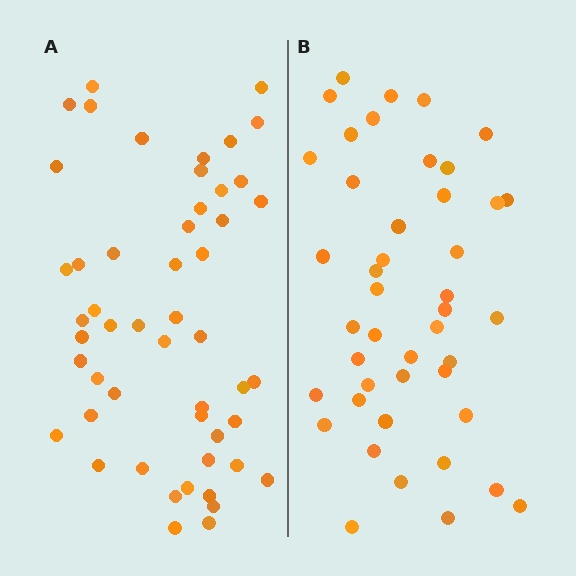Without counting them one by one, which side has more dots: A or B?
Region A (the left region) has more dots.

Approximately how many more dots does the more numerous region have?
Region A has roughly 8 or so more dots than region B.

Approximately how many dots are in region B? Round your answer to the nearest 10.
About 40 dots. (The exact count is 44, which rounds to 40.)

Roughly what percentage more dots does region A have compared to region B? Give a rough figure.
About 15% more.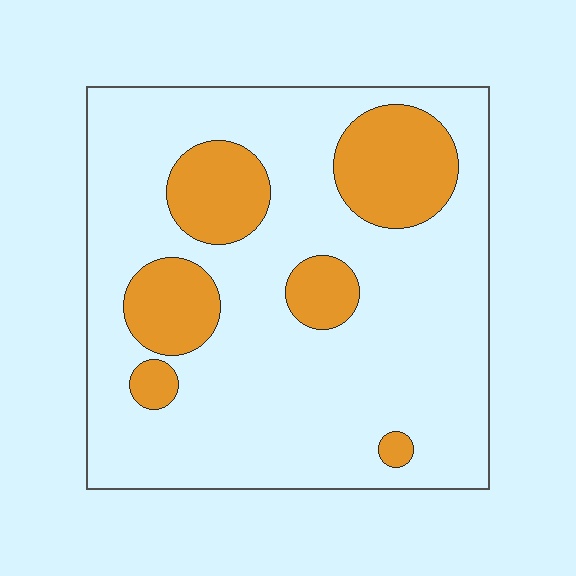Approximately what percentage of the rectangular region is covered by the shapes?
Approximately 20%.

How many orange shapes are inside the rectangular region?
6.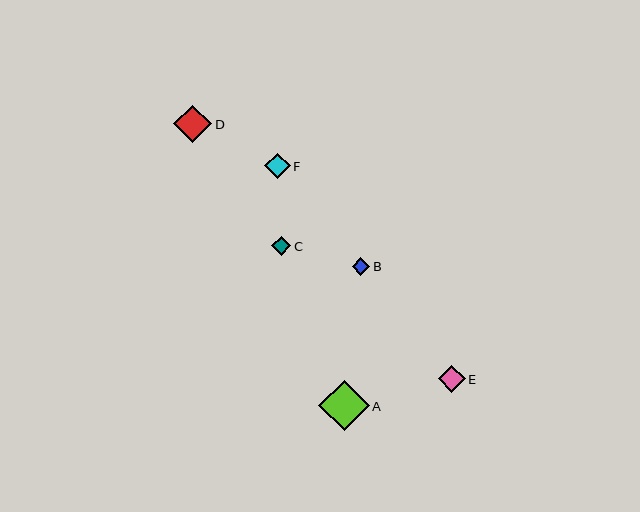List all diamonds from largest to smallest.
From largest to smallest: A, D, E, F, C, B.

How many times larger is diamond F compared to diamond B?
Diamond F is approximately 1.4 times the size of diamond B.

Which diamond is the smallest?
Diamond B is the smallest with a size of approximately 18 pixels.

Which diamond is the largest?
Diamond A is the largest with a size of approximately 50 pixels.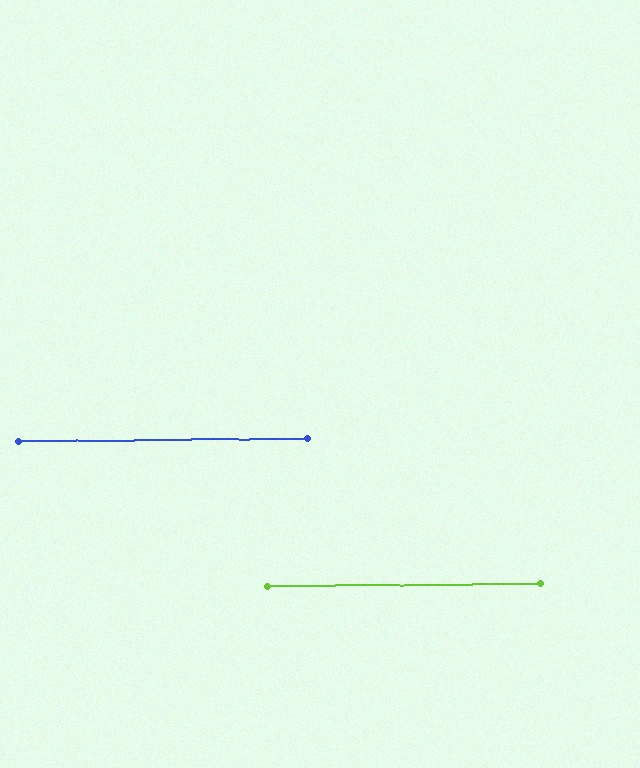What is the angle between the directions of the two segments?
Approximately 0 degrees.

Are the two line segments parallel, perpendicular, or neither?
Parallel — their directions differ by only 0.1°.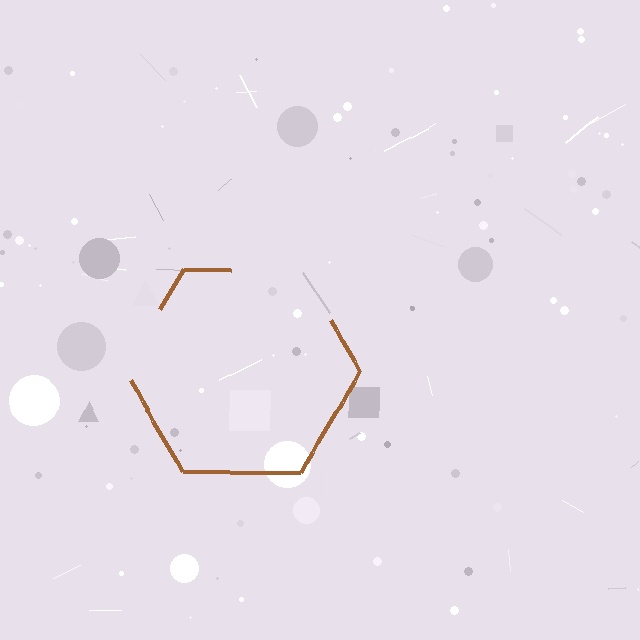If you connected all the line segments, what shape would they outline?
They would outline a hexagon.